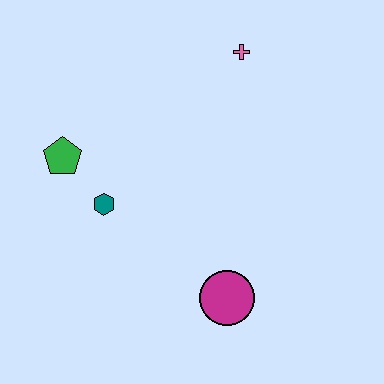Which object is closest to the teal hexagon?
The green pentagon is closest to the teal hexagon.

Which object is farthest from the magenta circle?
The pink cross is farthest from the magenta circle.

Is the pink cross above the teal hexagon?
Yes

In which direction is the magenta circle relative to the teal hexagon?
The magenta circle is to the right of the teal hexagon.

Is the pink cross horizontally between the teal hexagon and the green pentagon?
No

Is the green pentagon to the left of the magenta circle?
Yes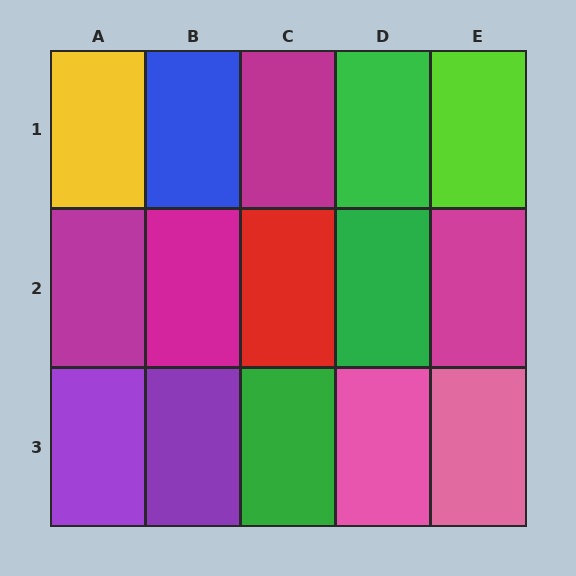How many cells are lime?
1 cell is lime.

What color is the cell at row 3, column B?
Purple.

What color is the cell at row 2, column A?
Magenta.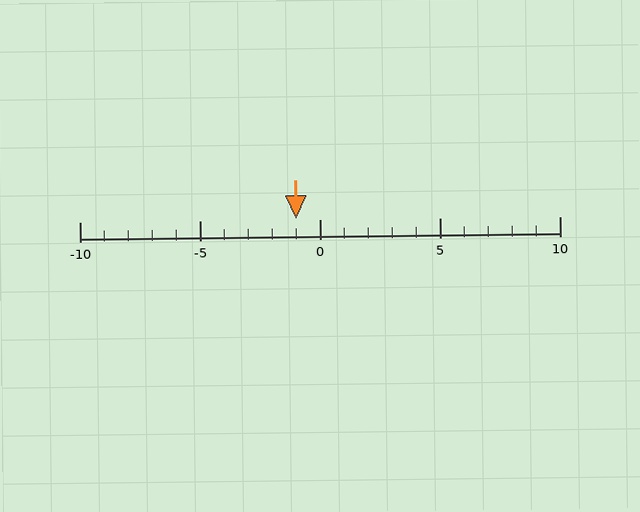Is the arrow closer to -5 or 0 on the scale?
The arrow is closer to 0.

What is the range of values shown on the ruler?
The ruler shows values from -10 to 10.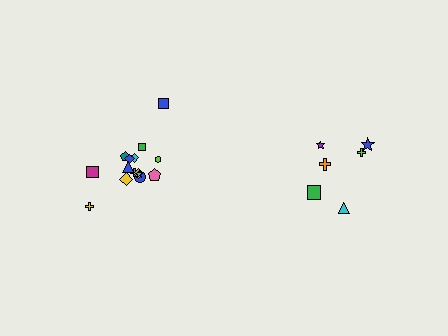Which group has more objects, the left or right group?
The left group.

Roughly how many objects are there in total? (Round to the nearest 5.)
Roughly 20 objects in total.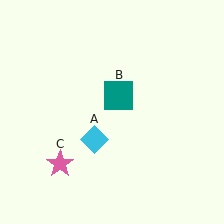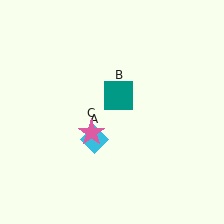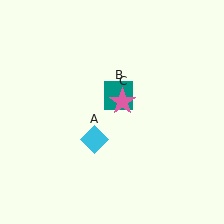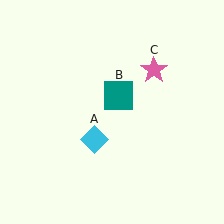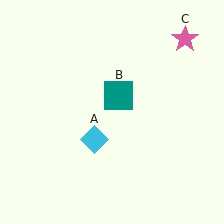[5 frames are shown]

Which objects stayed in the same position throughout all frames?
Cyan diamond (object A) and teal square (object B) remained stationary.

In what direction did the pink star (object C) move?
The pink star (object C) moved up and to the right.